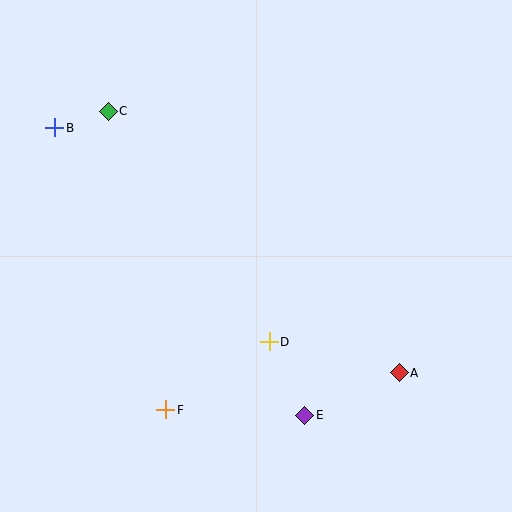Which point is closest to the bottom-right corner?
Point A is closest to the bottom-right corner.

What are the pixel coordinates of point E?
Point E is at (305, 416).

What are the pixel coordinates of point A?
Point A is at (399, 373).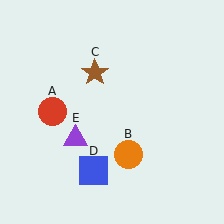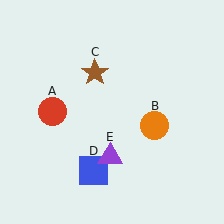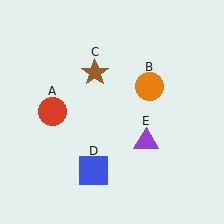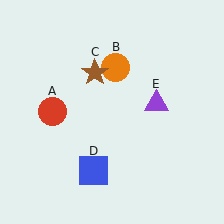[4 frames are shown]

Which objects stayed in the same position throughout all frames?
Red circle (object A) and brown star (object C) and blue square (object D) remained stationary.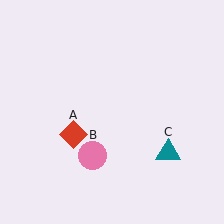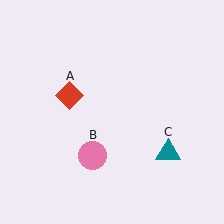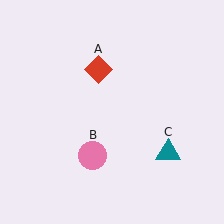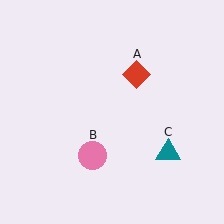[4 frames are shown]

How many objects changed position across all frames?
1 object changed position: red diamond (object A).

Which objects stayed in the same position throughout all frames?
Pink circle (object B) and teal triangle (object C) remained stationary.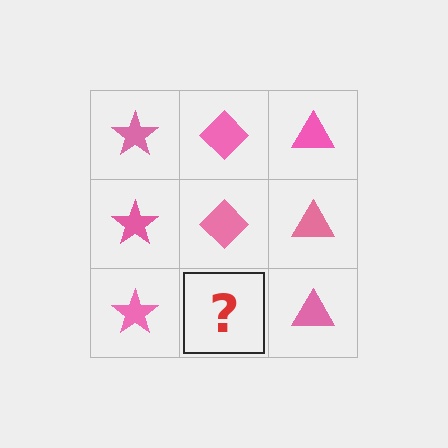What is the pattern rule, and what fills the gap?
The rule is that each column has a consistent shape. The gap should be filled with a pink diamond.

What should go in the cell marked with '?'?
The missing cell should contain a pink diamond.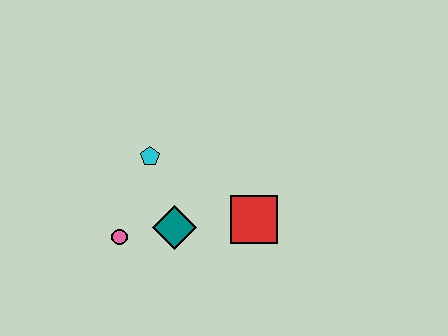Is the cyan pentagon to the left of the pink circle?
No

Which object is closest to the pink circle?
The teal diamond is closest to the pink circle.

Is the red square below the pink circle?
No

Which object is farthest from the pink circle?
The red square is farthest from the pink circle.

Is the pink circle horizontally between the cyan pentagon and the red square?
No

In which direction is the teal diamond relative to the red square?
The teal diamond is to the left of the red square.